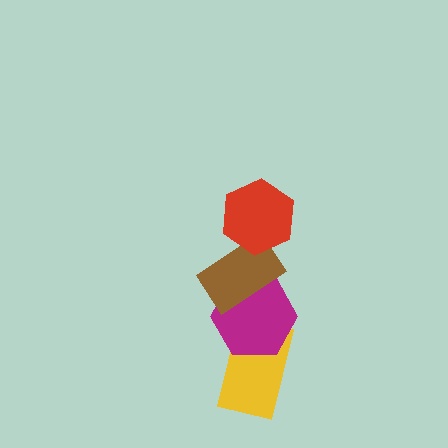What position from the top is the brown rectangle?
The brown rectangle is 2nd from the top.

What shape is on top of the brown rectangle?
The red hexagon is on top of the brown rectangle.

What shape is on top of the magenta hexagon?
The brown rectangle is on top of the magenta hexagon.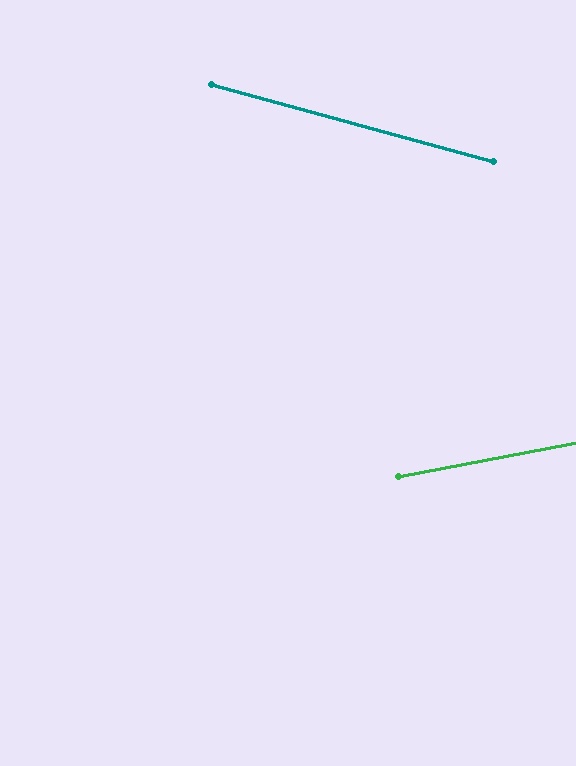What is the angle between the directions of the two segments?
Approximately 26 degrees.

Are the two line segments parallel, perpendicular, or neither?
Neither parallel nor perpendicular — they differ by about 26°.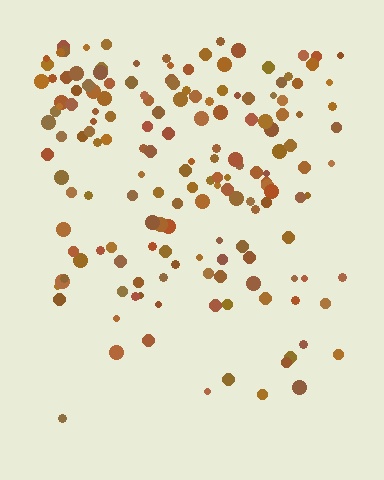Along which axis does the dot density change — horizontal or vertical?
Vertical.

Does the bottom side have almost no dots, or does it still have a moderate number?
Still a moderate number, just noticeably fewer than the top.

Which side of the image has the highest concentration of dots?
The top.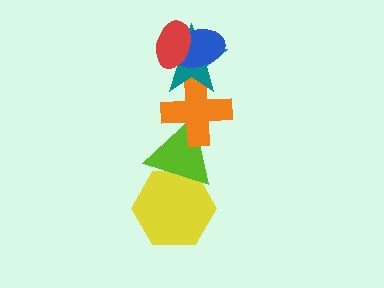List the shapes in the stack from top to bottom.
From top to bottom: the red ellipse, the blue ellipse, the teal star, the orange cross, the lime triangle, the yellow hexagon.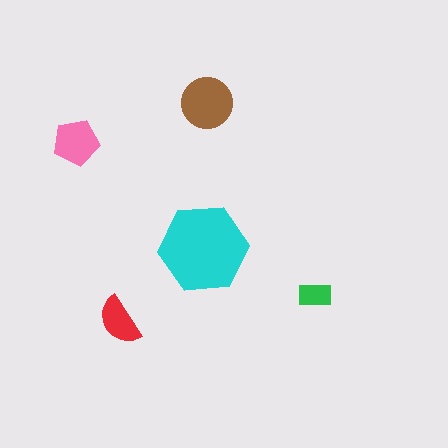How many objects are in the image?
There are 5 objects in the image.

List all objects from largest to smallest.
The cyan hexagon, the brown circle, the pink pentagon, the red semicircle, the green rectangle.